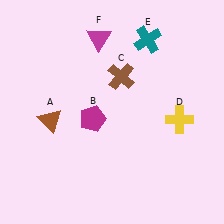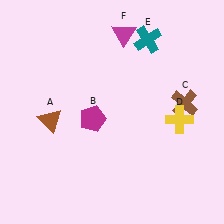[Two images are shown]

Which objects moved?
The objects that moved are: the brown cross (C), the magenta triangle (F).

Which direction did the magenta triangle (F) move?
The magenta triangle (F) moved right.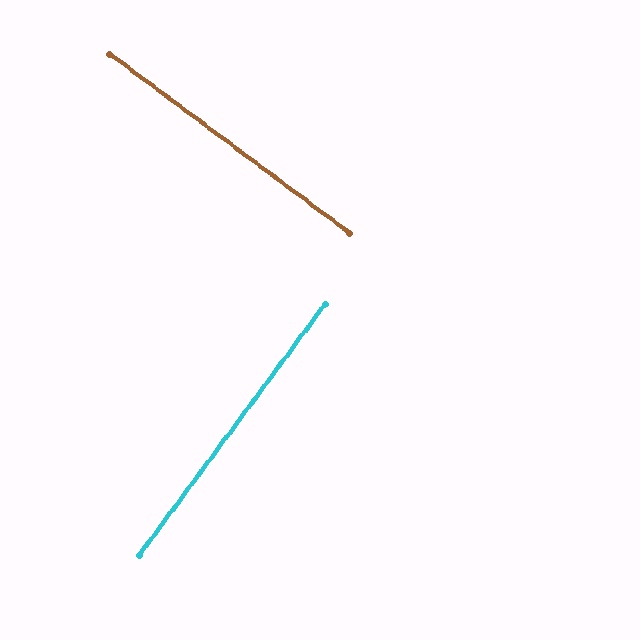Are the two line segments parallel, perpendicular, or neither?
Perpendicular — they meet at approximately 90°.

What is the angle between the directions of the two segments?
Approximately 90 degrees.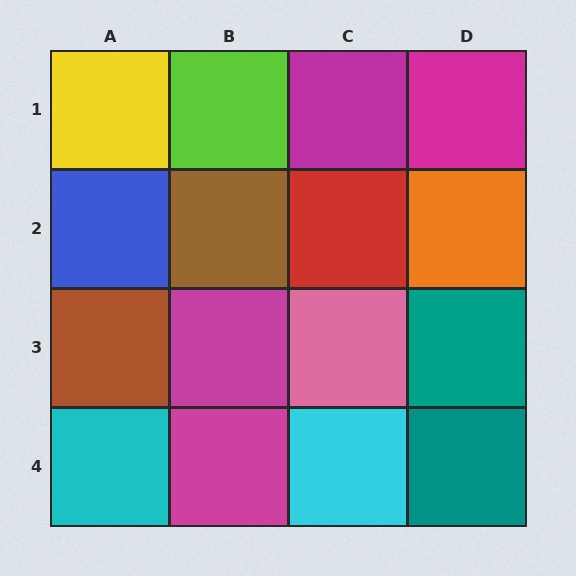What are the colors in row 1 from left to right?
Yellow, lime, magenta, magenta.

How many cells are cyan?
2 cells are cyan.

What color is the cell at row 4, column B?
Magenta.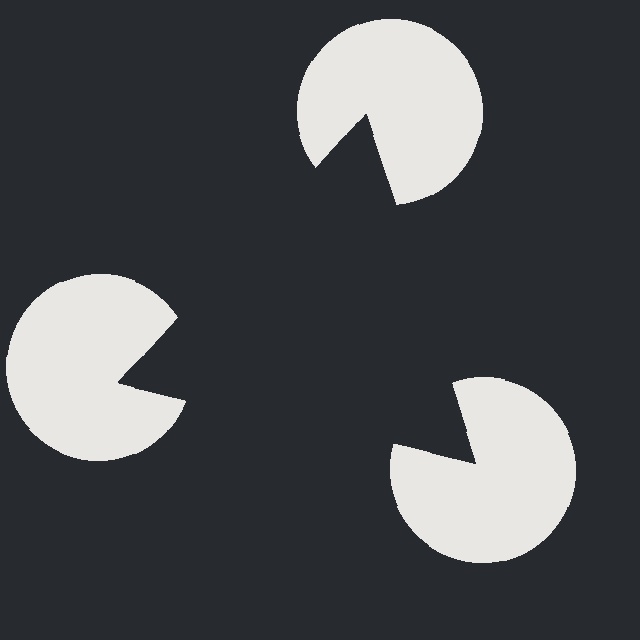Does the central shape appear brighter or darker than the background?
It typically appears slightly darker than the background, even though no actual brightness change is drawn.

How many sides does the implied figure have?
3 sides.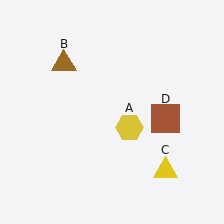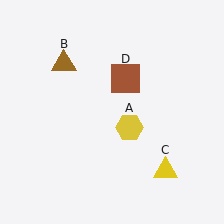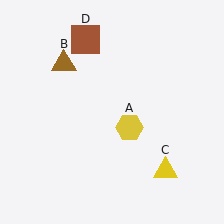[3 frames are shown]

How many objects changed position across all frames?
1 object changed position: brown square (object D).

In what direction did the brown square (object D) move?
The brown square (object D) moved up and to the left.